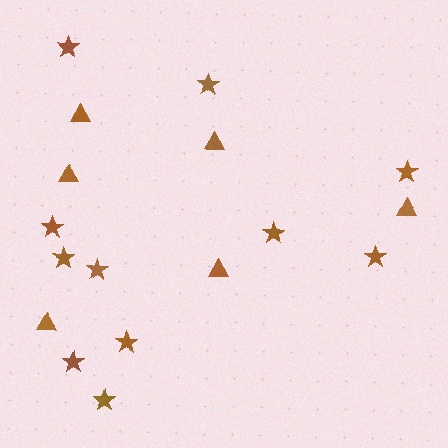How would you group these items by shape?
There are 2 groups: one group of triangles (6) and one group of stars (11).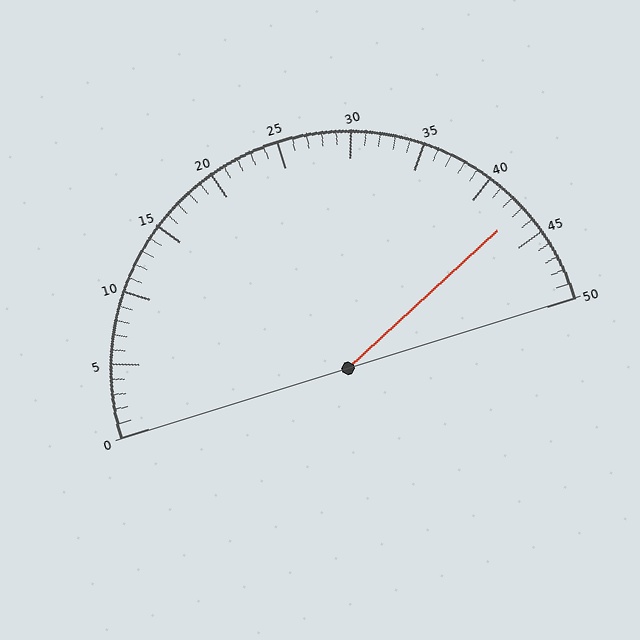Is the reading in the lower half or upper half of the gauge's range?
The reading is in the upper half of the range (0 to 50).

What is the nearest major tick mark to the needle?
The nearest major tick mark is 45.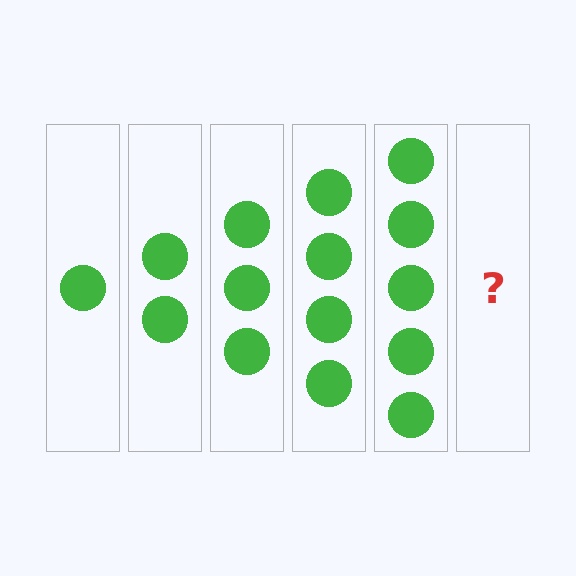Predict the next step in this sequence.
The next step is 6 circles.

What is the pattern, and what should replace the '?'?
The pattern is that each step adds one more circle. The '?' should be 6 circles.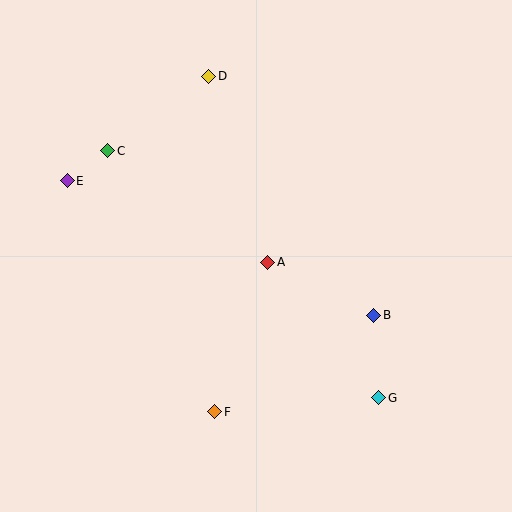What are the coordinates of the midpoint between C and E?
The midpoint between C and E is at (88, 166).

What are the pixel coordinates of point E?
Point E is at (67, 181).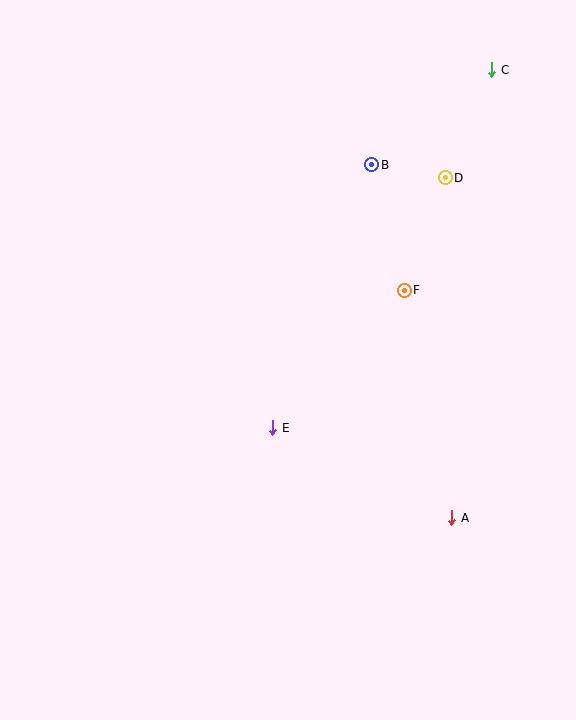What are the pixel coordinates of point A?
Point A is at (452, 518).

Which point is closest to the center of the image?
Point E at (273, 428) is closest to the center.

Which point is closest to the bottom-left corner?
Point E is closest to the bottom-left corner.